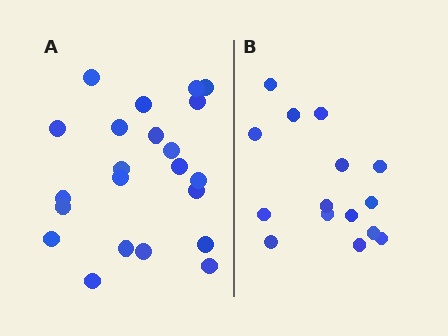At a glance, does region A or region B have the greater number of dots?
Region A (the left region) has more dots.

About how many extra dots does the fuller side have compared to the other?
Region A has roughly 8 or so more dots than region B.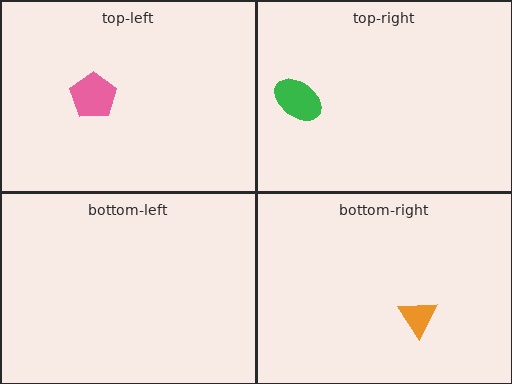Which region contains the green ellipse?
The top-right region.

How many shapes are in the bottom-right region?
1.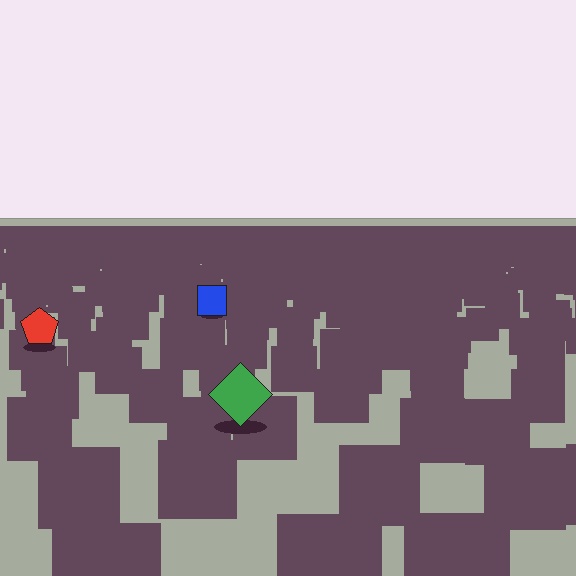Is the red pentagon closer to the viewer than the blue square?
Yes. The red pentagon is closer — you can tell from the texture gradient: the ground texture is coarser near it.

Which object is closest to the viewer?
The green diamond is closest. The texture marks near it are larger and more spread out.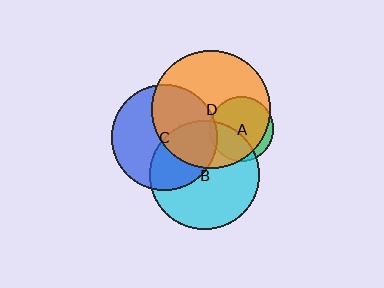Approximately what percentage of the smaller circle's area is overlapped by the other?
Approximately 45%.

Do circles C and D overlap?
Yes.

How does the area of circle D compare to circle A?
Approximately 3.3 times.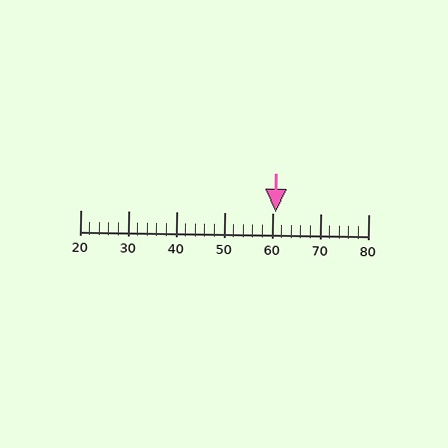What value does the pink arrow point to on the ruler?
The pink arrow points to approximately 61.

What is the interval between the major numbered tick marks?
The major tick marks are spaced 10 units apart.